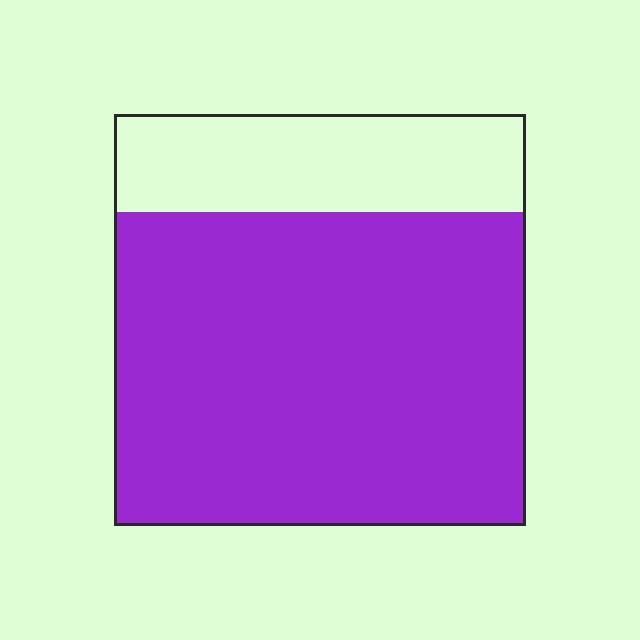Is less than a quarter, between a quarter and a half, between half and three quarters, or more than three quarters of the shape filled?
More than three quarters.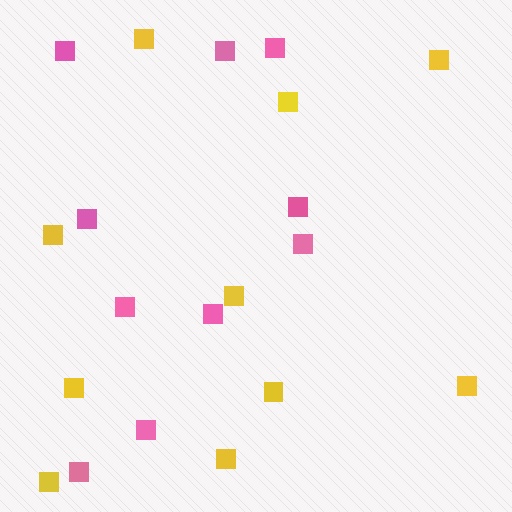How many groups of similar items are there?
There are 2 groups: one group of pink squares (10) and one group of yellow squares (10).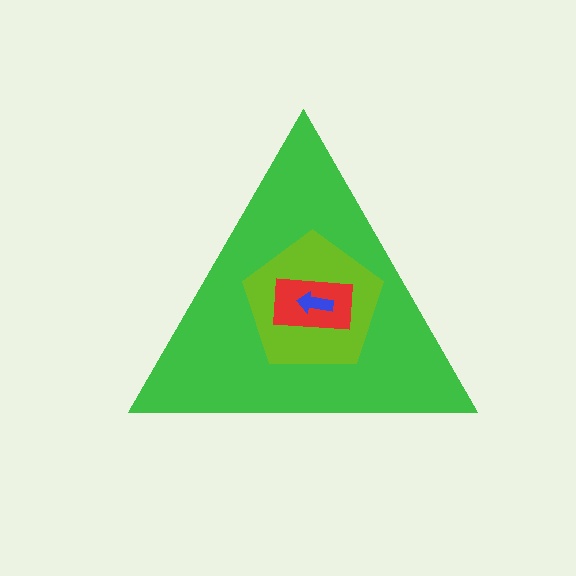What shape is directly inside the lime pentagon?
The red rectangle.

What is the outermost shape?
The green triangle.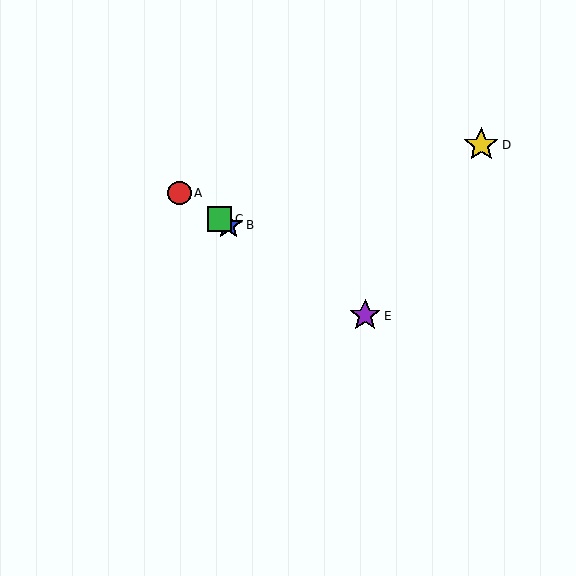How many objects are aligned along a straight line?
4 objects (A, B, C, E) are aligned along a straight line.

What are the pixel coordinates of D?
Object D is at (481, 145).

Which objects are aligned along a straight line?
Objects A, B, C, E are aligned along a straight line.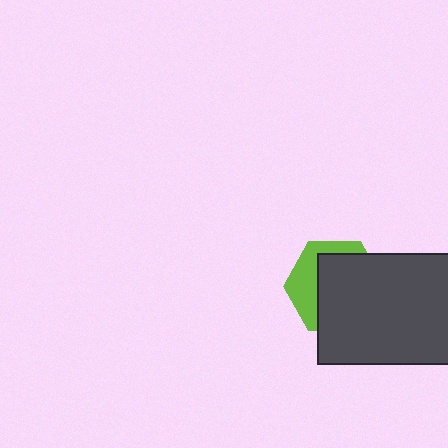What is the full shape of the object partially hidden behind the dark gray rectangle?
The partially hidden object is a lime hexagon.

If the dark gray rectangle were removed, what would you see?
You would see the complete lime hexagon.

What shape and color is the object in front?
The object in front is a dark gray rectangle.